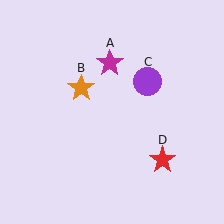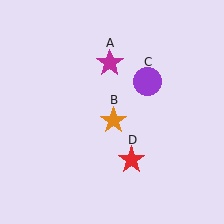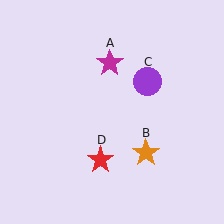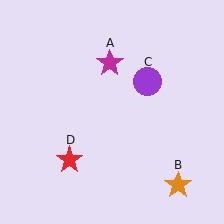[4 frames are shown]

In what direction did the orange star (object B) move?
The orange star (object B) moved down and to the right.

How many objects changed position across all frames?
2 objects changed position: orange star (object B), red star (object D).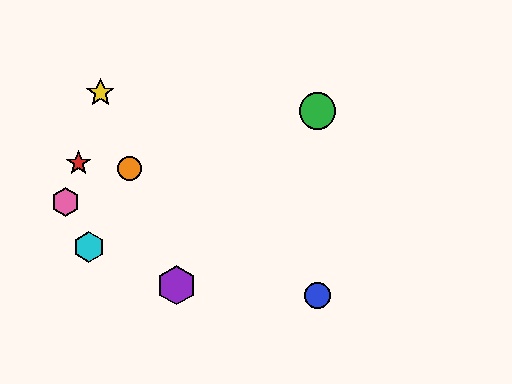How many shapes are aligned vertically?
2 shapes (the blue circle, the green circle) are aligned vertically.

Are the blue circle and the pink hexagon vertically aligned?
No, the blue circle is at x≈317 and the pink hexagon is at x≈65.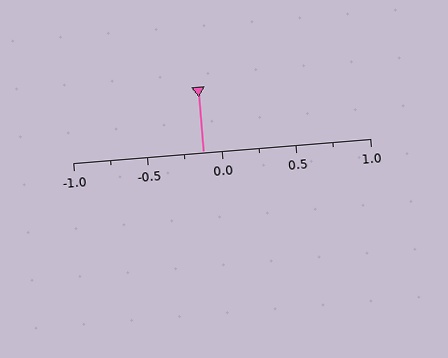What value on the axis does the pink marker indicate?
The marker indicates approximately -0.12.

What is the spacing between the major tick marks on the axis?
The major ticks are spaced 0.5 apart.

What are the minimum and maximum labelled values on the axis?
The axis runs from -1.0 to 1.0.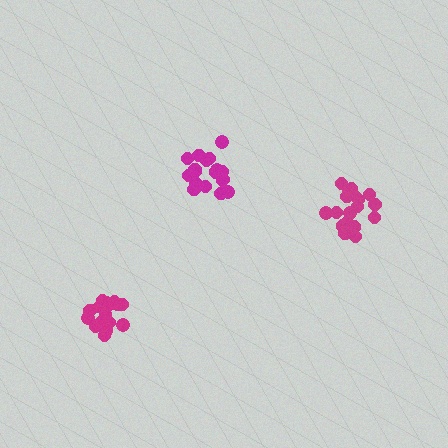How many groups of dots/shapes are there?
There are 3 groups.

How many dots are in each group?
Group 1: 21 dots, Group 2: 19 dots, Group 3: 19 dots (59 total).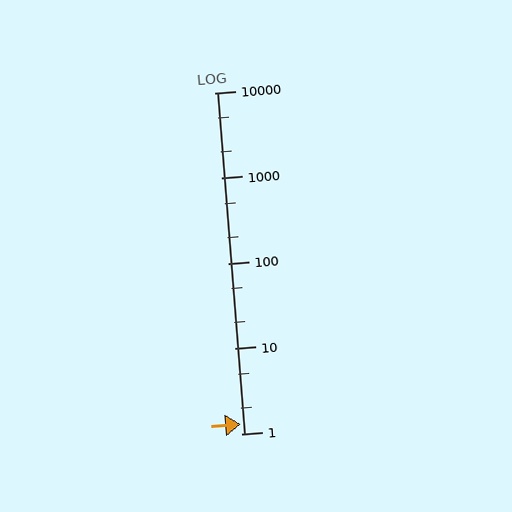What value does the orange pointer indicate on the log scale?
The pointer indicates approximately 1.3.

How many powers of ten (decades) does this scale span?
The scale spans 4 decades, from 1 to 10000.